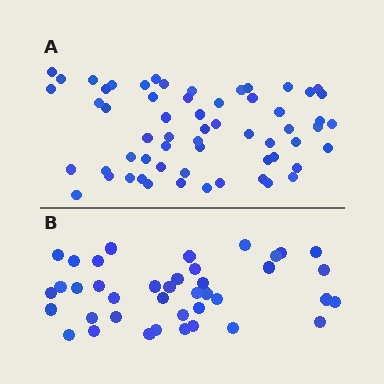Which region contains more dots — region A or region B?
Region A (the top region) has more dots.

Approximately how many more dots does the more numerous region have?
Region A has approximately 20 more dots than region B.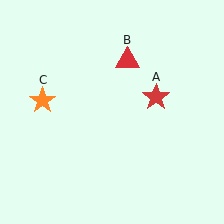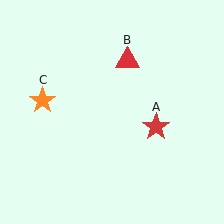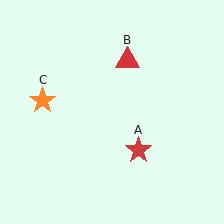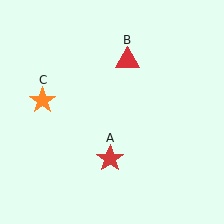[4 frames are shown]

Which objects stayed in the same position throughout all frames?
Red triangle (object B) and orange star (object C) remained stationary.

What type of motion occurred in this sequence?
The red star (object A) rotated clockwise around the center of the scene.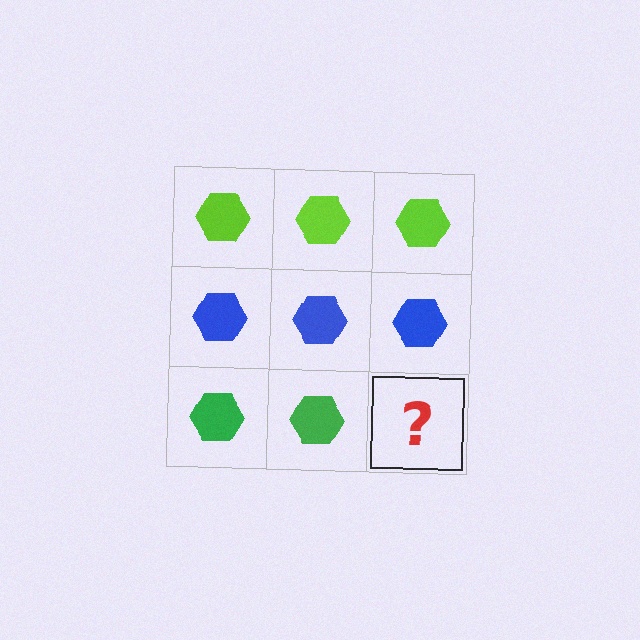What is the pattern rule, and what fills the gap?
The rule is that each row has a consistent color. The gap should be filled with a green hexagon.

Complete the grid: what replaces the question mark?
The question mark should be replaced with a green hexagon.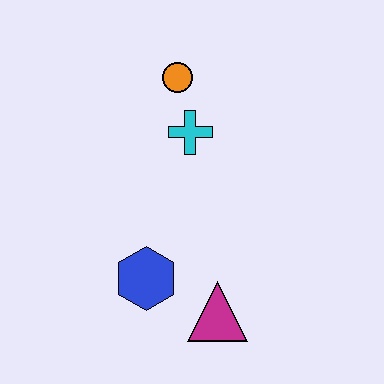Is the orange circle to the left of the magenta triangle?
Yes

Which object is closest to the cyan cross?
The orange circle is closest to the cyan cross.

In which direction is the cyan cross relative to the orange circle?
The cyan cross is below the orange circle.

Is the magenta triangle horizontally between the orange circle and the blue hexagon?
No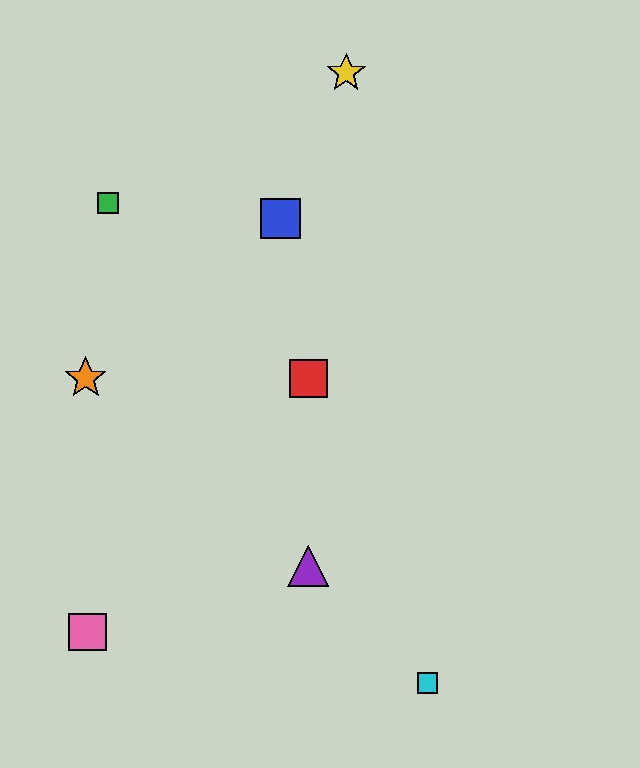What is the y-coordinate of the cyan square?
The cyan square is at y≈683.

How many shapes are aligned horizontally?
2 shapes (the red square, the orange star) are aligned horizontally.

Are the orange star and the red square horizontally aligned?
Yes, both are at y≈378.